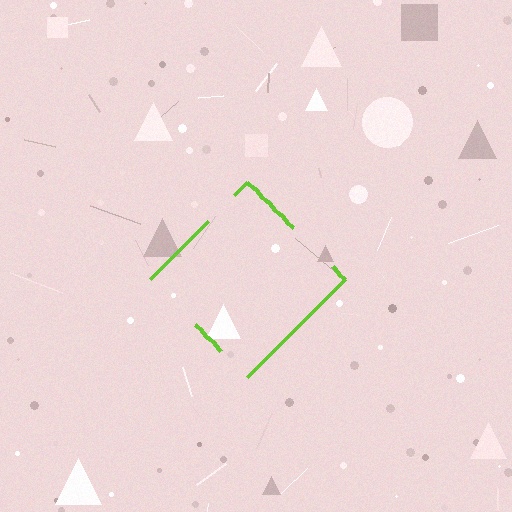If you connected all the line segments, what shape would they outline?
They would outline a diamond.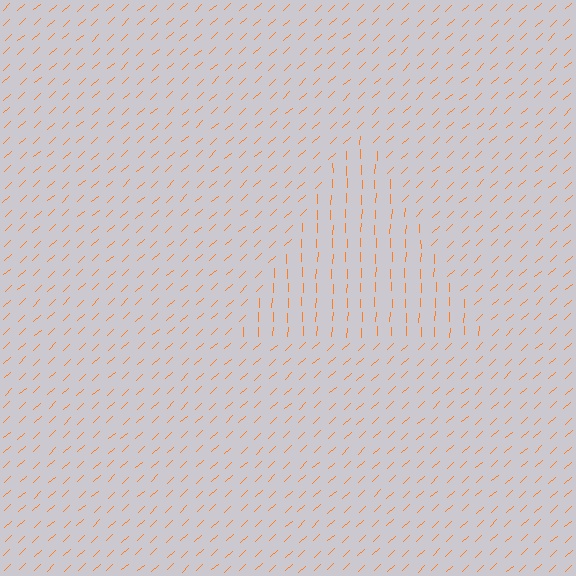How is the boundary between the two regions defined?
The boundary is defined purely by a change in line orientation (approximately 45 degrees difference). All lines are the same color and thickness.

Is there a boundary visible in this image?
Yes, there is a texture boundary formed by a change in line orientation.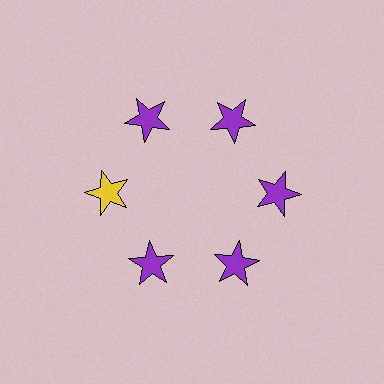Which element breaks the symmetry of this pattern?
The yellow star at roughly the 9 o'clock position breaks the symmetry. All other shapes are purple stars.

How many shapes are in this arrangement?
There are 6 shapes arranged in a ring pattern.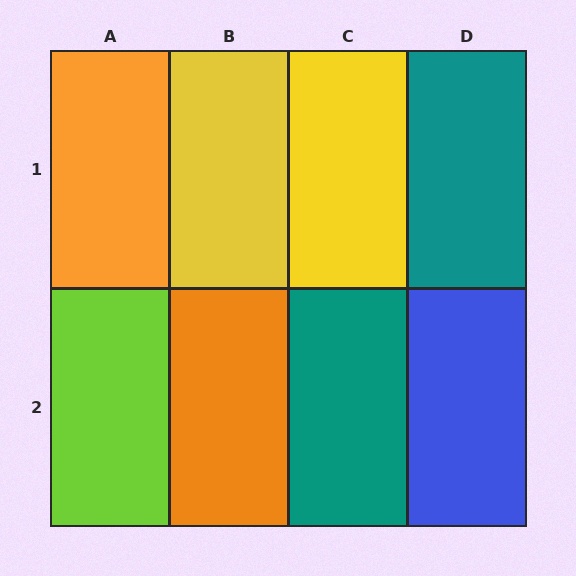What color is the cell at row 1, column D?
Teal.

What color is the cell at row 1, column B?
Yellow.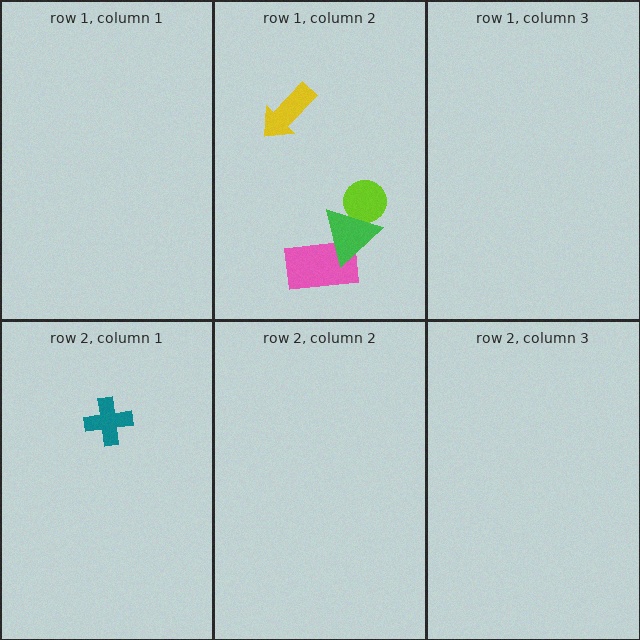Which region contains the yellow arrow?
The row 1, column 2 region.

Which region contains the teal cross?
The row 2, column 1 region.